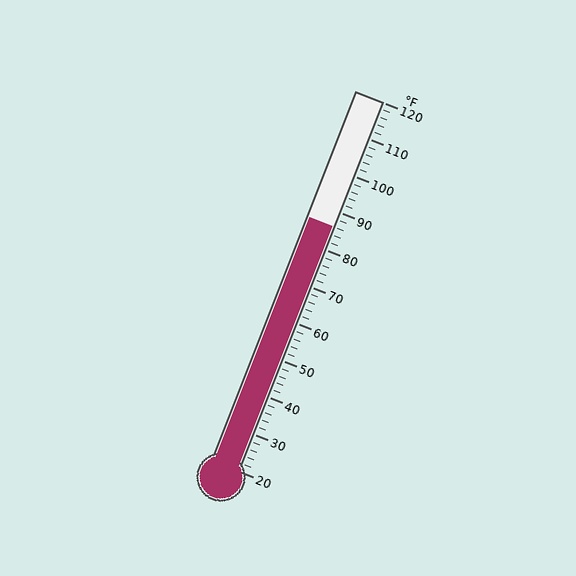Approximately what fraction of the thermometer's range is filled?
The thermometer is filled to approximately 65% of its range.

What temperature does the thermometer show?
The thermometer shows approximately 86°F.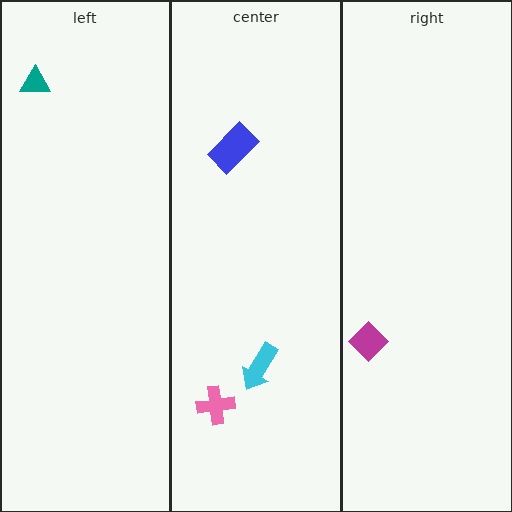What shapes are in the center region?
The blue rectangle, the pink cross, the cyan arrow.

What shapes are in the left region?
The teal triangle.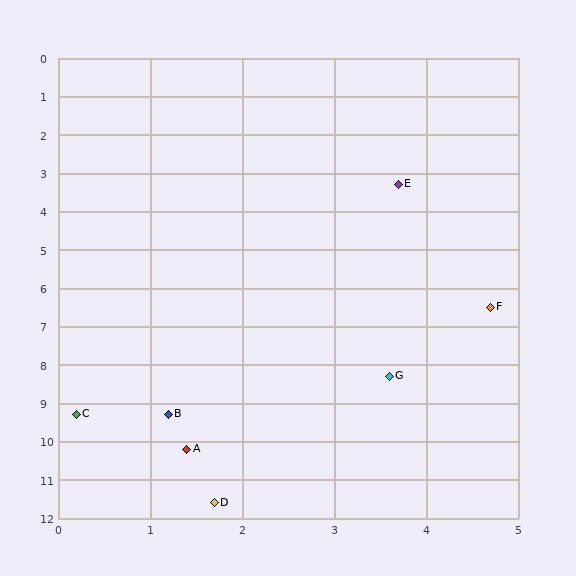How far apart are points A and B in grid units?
Points A and B are about 0.9 grid units apart.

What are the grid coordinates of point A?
Point A is at approximately (1.4, 10.2).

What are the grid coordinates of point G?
Point G is at approximately (3.6, 8.3).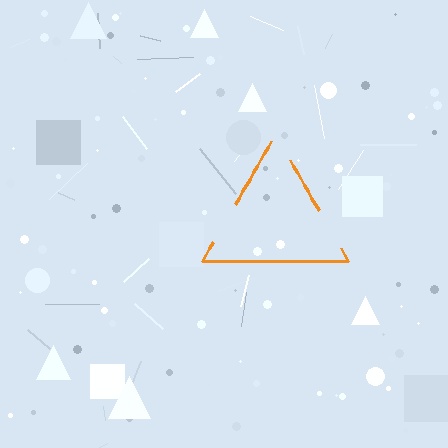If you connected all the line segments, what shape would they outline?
They would outline a triangle.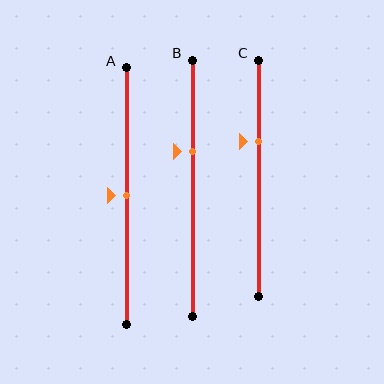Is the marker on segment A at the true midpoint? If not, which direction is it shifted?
Yes, the marker on segment A is at the true midpoint.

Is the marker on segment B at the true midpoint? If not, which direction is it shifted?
No, the marker on segment B is shifted upward by about 14% of the segment length.